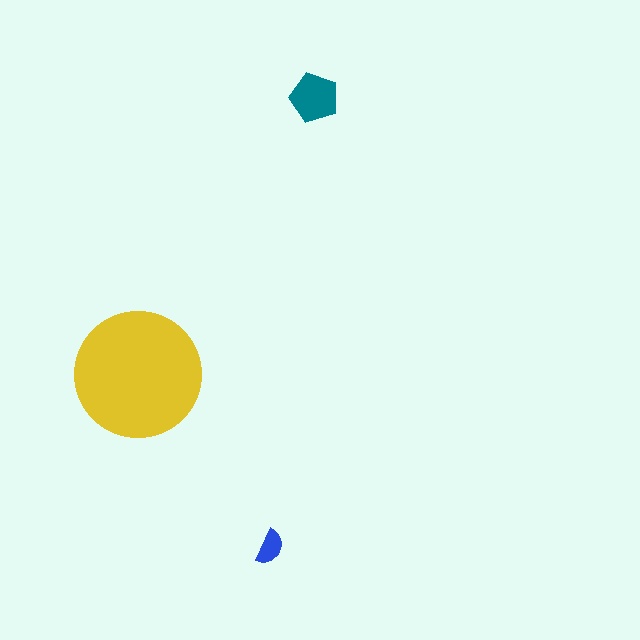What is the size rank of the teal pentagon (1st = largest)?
2nd.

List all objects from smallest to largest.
The blue semicircle, the teal pentagon, the yellow circle.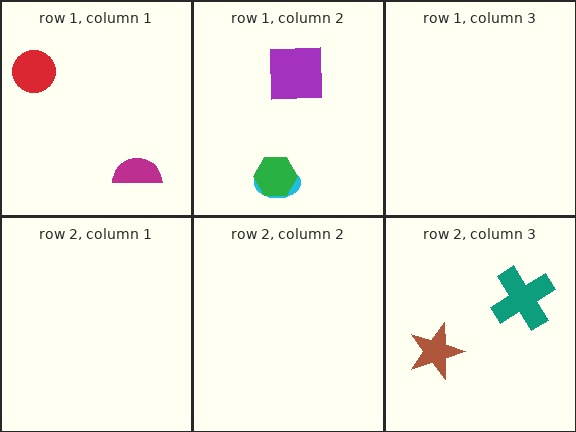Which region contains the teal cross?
The row 2, column 3 region.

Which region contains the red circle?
The row 1, column 1 region.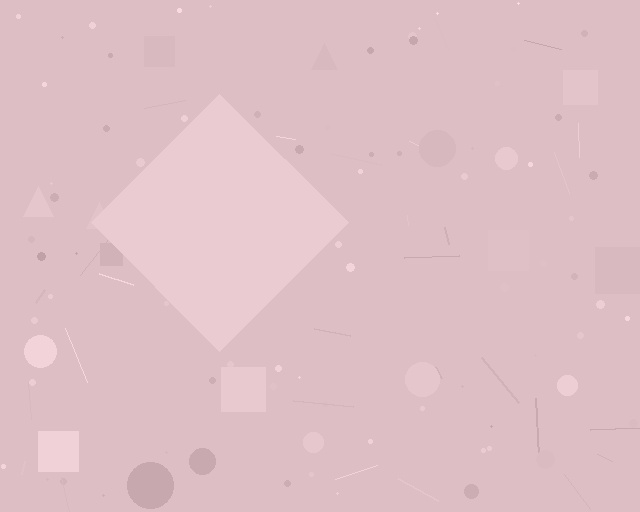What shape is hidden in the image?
A diamond is hidden in the image.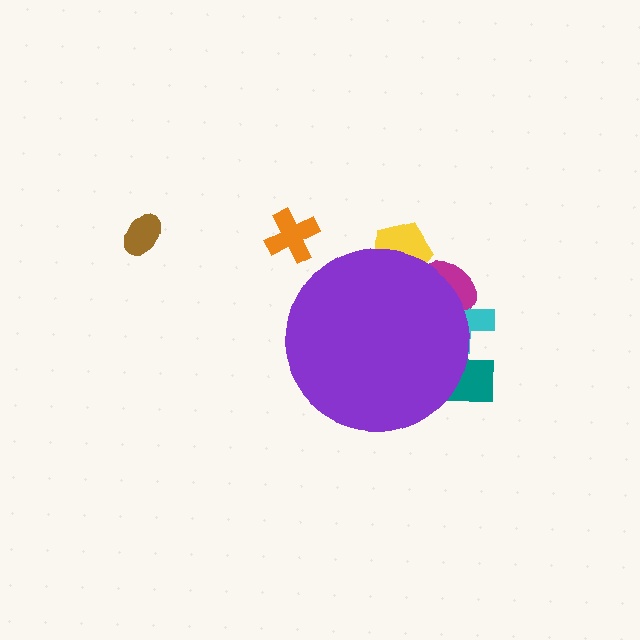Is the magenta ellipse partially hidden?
Yes, the magenta ellipse is partially hidden behind the purple circle.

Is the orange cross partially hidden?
No, the orange cross is fully visible.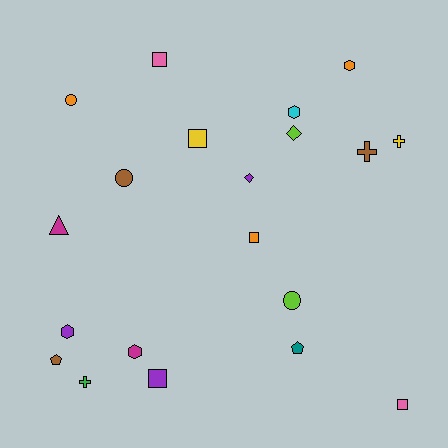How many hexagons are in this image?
There are 4 hexagons.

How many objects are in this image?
There are 20 objects.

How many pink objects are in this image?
There are 2 pink objects.